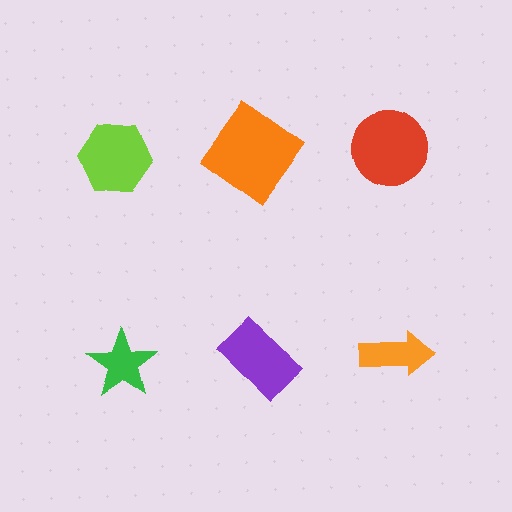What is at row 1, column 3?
A red circle.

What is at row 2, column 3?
An orange arrow.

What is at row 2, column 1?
A green star.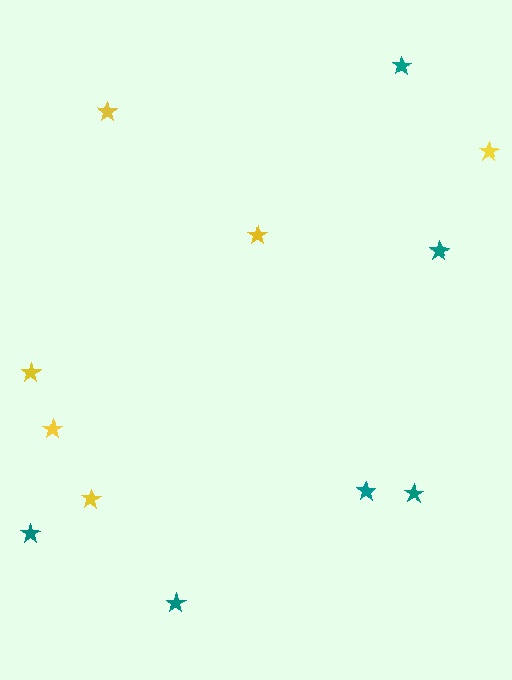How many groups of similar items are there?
There are 2 groups: one group of yellow stars (6) and one group of teal stars (6).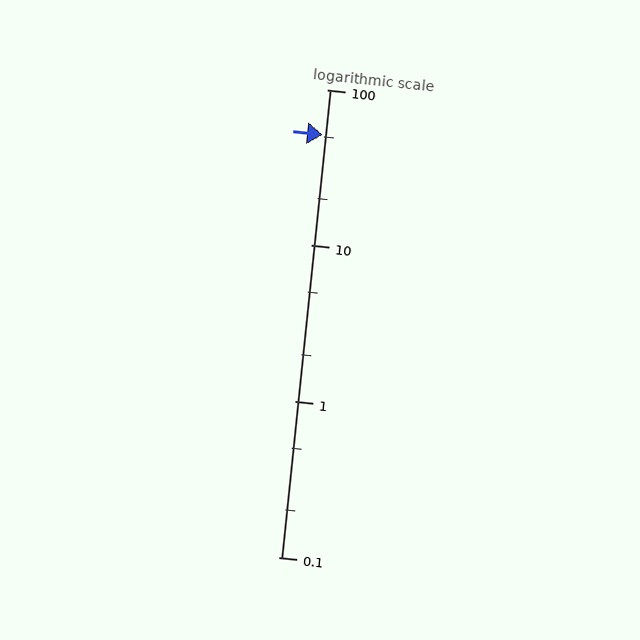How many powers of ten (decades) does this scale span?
The scale spans 3 decades, from 0.1 to 100.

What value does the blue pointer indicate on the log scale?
The pointer indicates approximately 51.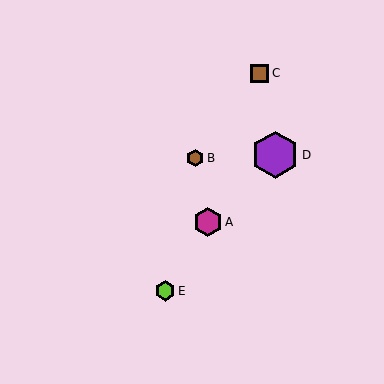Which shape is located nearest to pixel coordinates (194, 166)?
The brown hexagon (labeled B) at (195, 158) is nearest to that location.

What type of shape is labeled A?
Shape A is a magenta hexagon.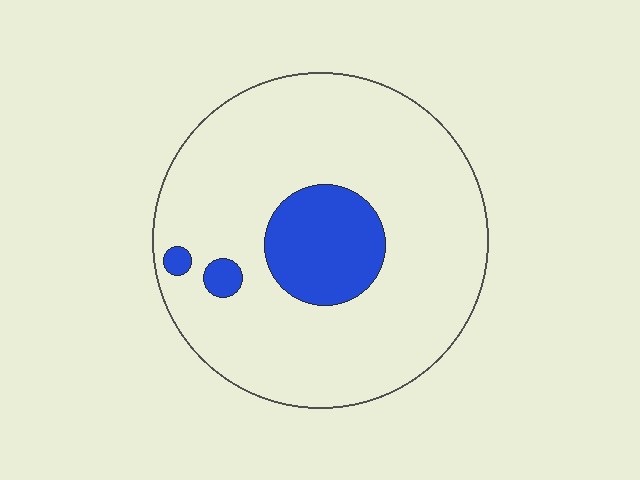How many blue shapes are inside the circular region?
3.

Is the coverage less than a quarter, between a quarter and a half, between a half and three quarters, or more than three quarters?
Less than a quarter.